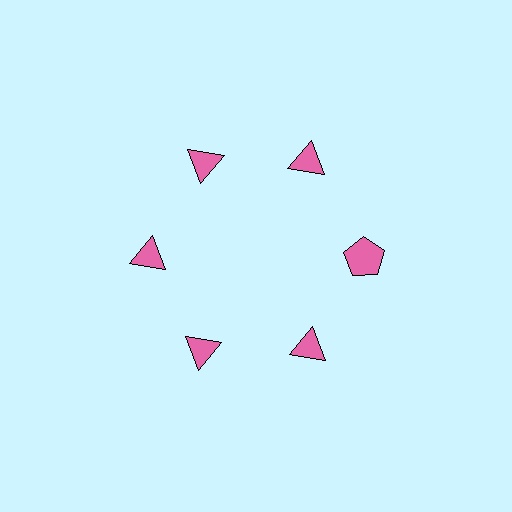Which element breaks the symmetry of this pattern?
The pink pentagon at roughly the 3 o'clock position breaks the symmetry. All other shapes are pink triangles.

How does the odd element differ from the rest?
It has a different shape: pentagon instead of triangle.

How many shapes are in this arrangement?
There are 6 shapes arranged in a ring pattern.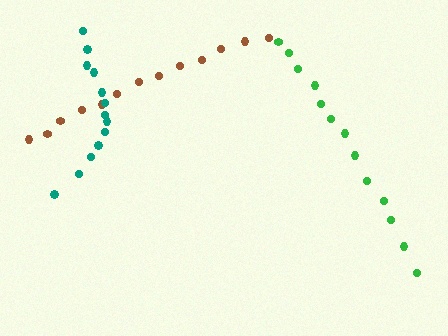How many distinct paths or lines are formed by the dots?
There are 3 distinct paths.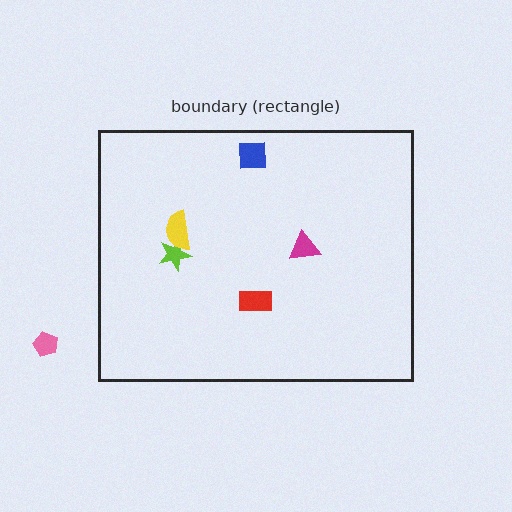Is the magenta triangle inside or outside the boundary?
Inside.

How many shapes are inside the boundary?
5 inside, 1 outside.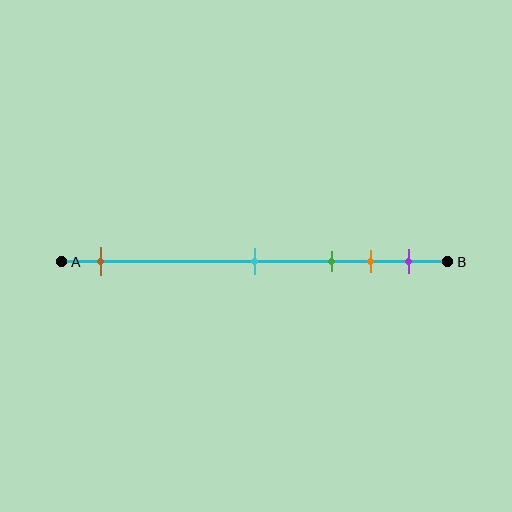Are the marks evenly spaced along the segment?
No, the marks are not evenly spaced.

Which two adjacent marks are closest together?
The orange and purple marks are the closest adjacent pair.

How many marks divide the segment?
There are 5 marks dividing the segment.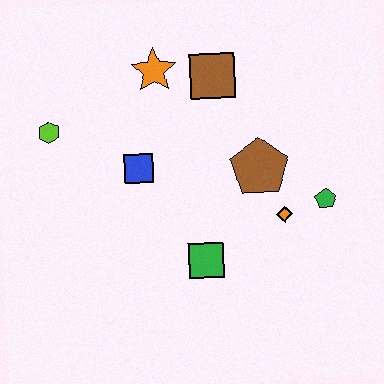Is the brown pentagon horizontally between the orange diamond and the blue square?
Yes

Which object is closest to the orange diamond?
The green pentagon is closest to the orange diamond.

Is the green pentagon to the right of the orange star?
Yes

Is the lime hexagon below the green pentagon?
No